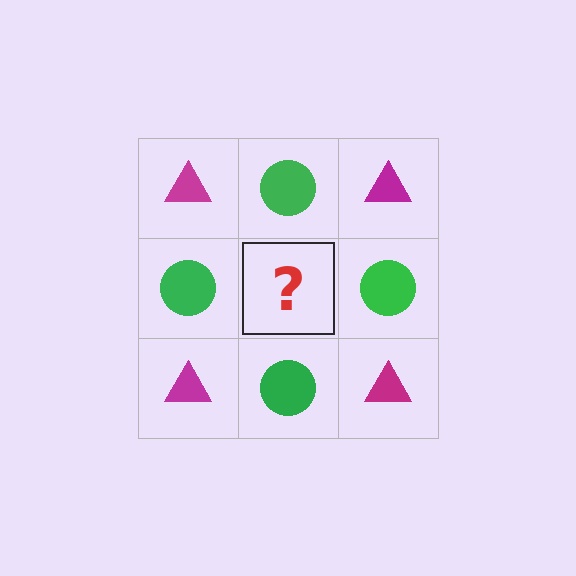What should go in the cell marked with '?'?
The missing cell should contain a magenta triangle.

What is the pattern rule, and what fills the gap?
The rule is that it alternates magenta triangle and green circle in a checkerboard pattern. The gap should be filled with a magenta triangle.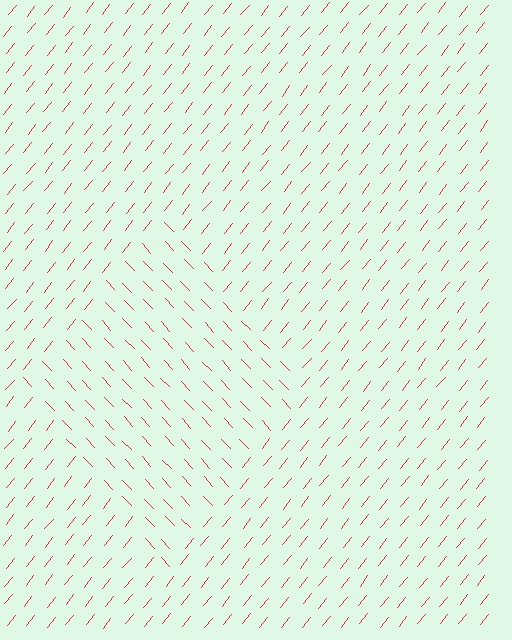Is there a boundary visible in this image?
Yes, there is a texture boundary formed by a change in line orientation.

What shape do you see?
I see a diamond.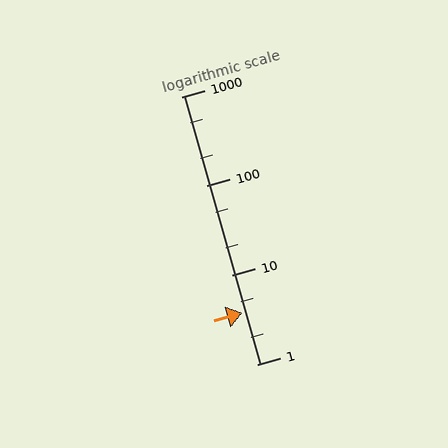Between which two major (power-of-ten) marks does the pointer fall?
The pointer is between 1 and 10.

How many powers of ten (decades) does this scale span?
The scale spans 3 decades, from 1 to 1000.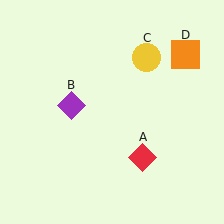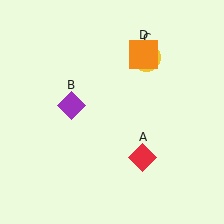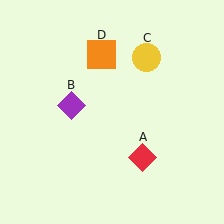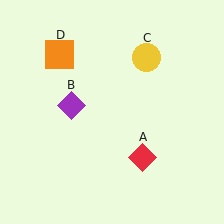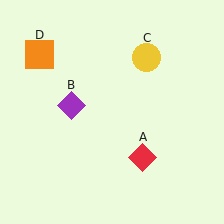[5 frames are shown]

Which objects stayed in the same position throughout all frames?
Red diamond (object A) and purple diamond (object B) and yellow circle (object C) remained stationary.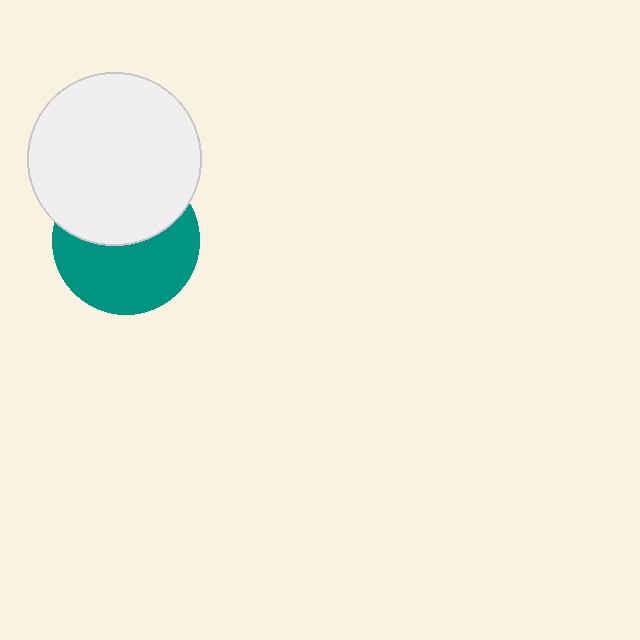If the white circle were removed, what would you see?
You would see the complete teal circle.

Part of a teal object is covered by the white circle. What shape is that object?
It is a circle.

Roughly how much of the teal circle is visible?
About half of it is visible (roughly 56%).